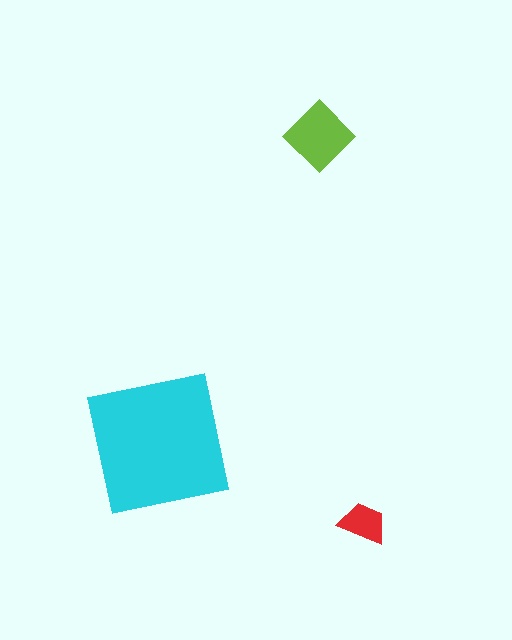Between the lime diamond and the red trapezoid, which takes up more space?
The lime diamond.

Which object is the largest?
The cyan square.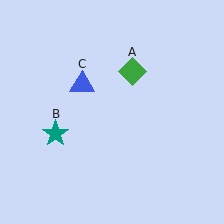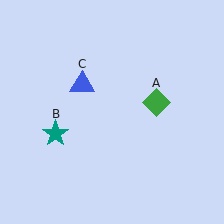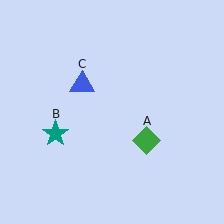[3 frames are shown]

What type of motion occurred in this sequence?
The green diamond (object A) rotated clockwise around the center of the scene.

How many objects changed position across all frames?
1 object changed position: green diamond (object A).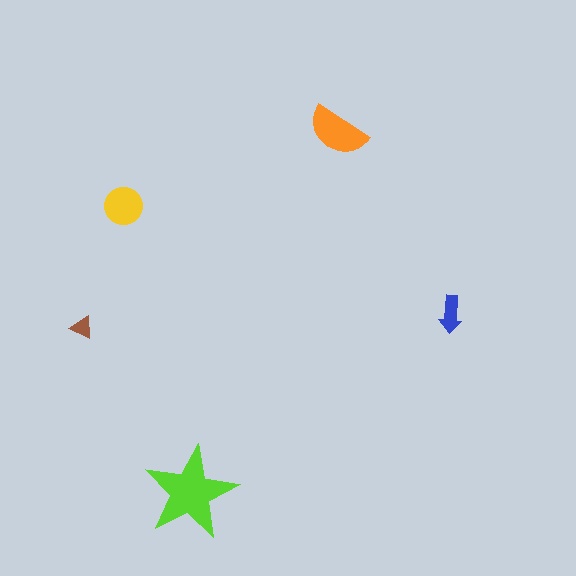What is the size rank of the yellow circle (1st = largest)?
3rd.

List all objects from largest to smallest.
The lime star, the orange semicircle, the yellow circle, the blue arrow, the brown triangle.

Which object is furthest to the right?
The blue arrow is rightmost.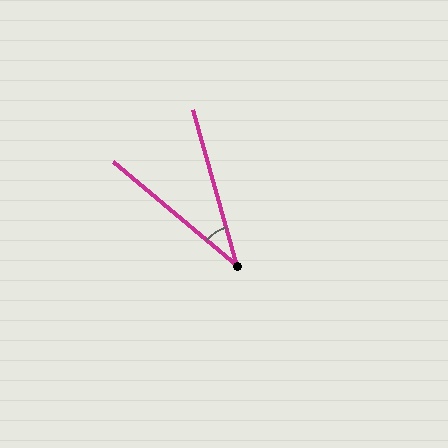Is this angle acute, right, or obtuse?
It is acute.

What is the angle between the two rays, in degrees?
Approximately 34 degrees.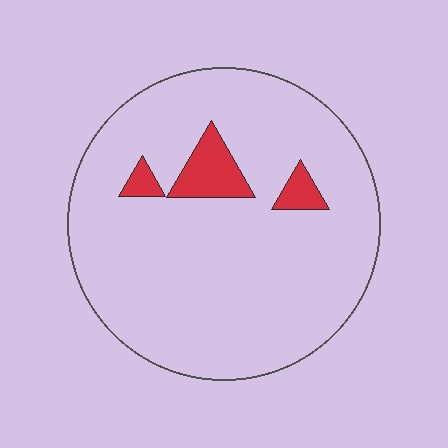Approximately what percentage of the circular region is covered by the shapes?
Approximately 10%.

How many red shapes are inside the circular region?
3.